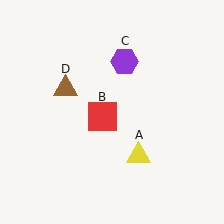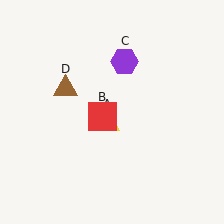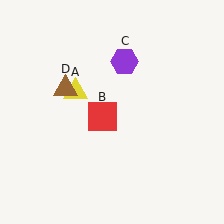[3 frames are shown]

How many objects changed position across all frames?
1 object changed position: yellow triangle (object A).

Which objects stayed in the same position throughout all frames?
Red square (object B) and purple hexagon (object C) and brown triangle (object D) remained stationary.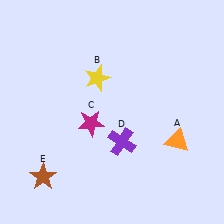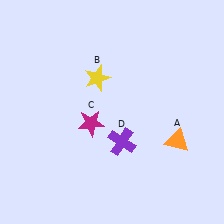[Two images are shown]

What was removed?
The brown star (E) was removed in Image 2.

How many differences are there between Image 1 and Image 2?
There is 1 difference between the two images.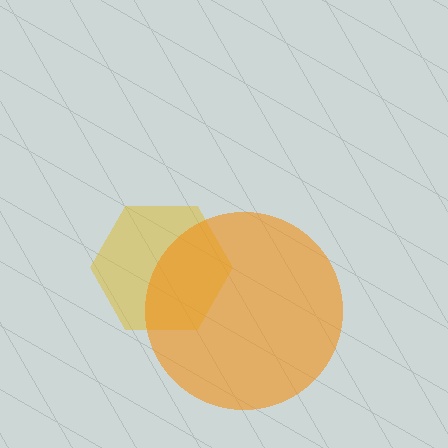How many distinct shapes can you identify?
There are 2 distinct shapes: a yellow hexagon, an orange circle.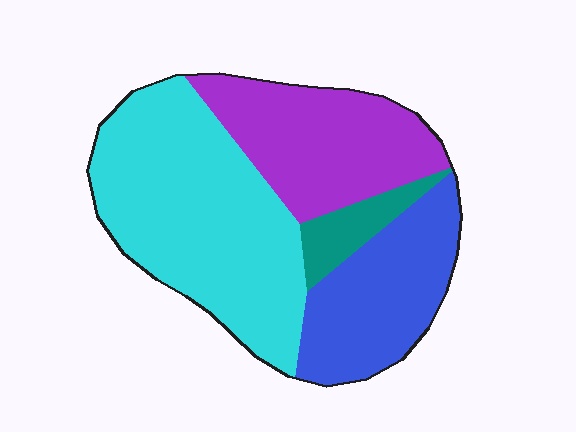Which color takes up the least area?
Teal, at roughly 5%.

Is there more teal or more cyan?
Cyan.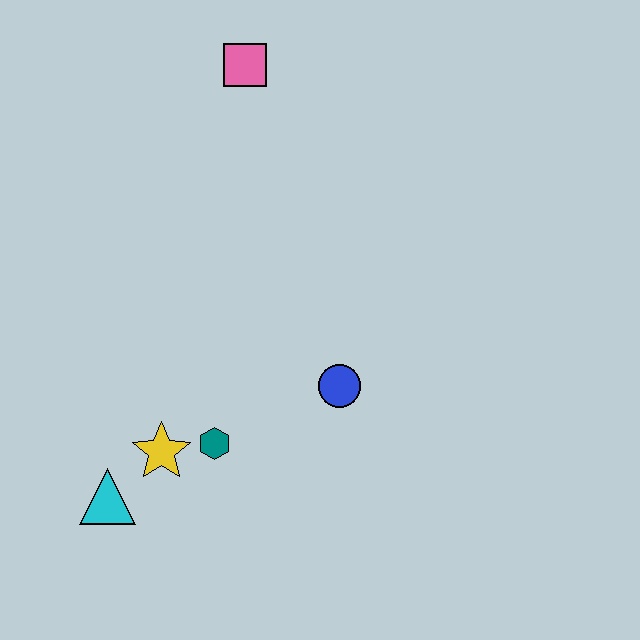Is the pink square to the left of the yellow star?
No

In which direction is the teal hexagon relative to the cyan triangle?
The teal hexagon is to the right of the cyan triangle.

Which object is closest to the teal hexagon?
The yellow star is closest to the teal hexagon.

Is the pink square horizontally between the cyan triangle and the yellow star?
No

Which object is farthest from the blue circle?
The pink square is farthest from the blue circle.